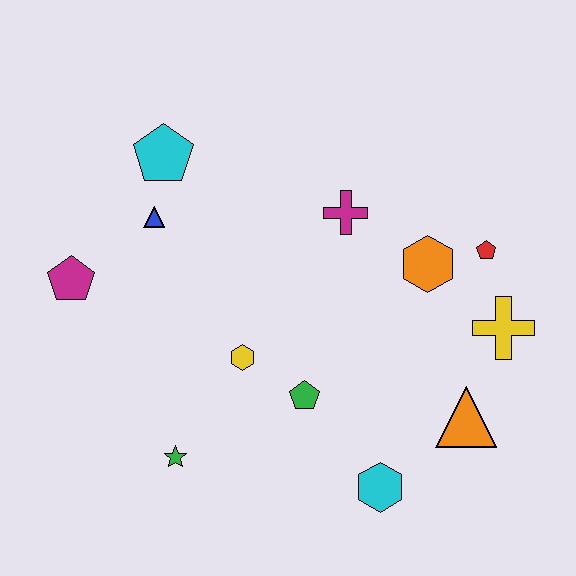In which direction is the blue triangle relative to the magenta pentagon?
The blue triangle is to the right of the magenta pentagon.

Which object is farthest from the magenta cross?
The green star is farthest from the magenta cross.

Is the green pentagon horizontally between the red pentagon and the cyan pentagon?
Yes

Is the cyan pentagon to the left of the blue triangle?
No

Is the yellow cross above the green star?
Yes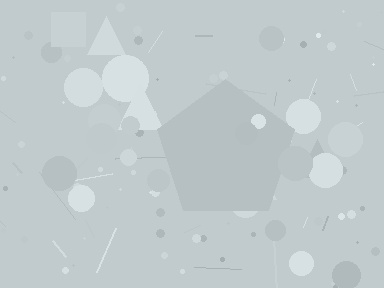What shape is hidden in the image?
A pentagon is hidden in the image.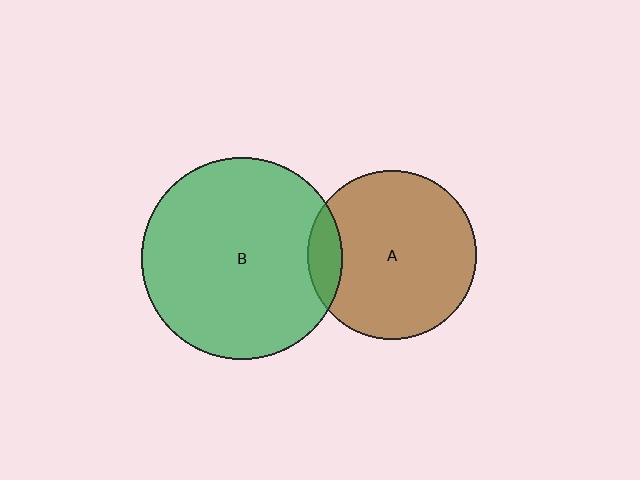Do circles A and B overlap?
Yes.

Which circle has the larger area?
Circle B (green).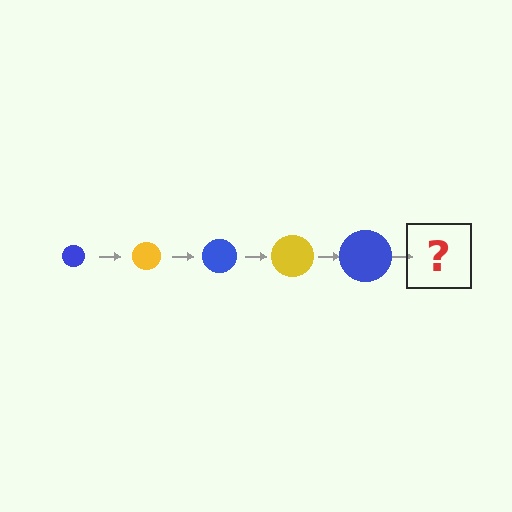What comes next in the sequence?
The next element should be a yellow circle, larger than the previous one.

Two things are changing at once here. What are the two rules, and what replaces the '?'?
The two rules are that the circle grows larger each step and the color cycles through blue and yellow. The '?' should be a yellow circle, larger than the previous one.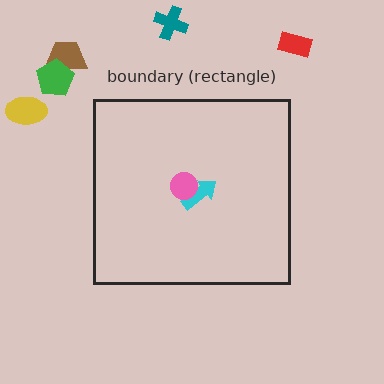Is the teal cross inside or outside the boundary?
Outside.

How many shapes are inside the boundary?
2 inside, 5 outside.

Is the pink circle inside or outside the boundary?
Inside.